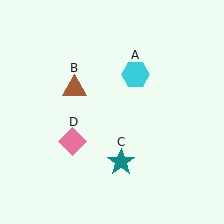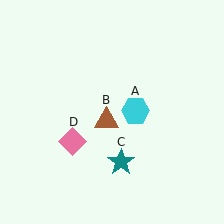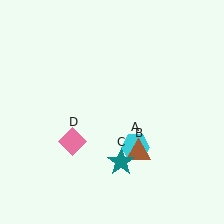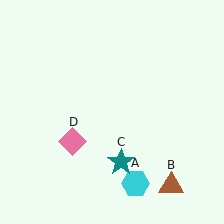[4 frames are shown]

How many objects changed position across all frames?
2 objects changed position: cyan hexagon (object A), brown triangle (object B).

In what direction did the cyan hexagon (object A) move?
The cyan hexagon (object A) moved down.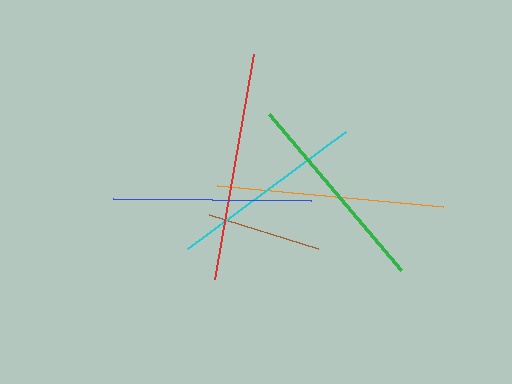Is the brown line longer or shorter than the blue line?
The blue line is longer than the brown line.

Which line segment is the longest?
The red line is the longest at approximately 229 pixels.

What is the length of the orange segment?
The orange segment is approximately 227 pixels long.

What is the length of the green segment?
The green segment is approximately 205 pixels long.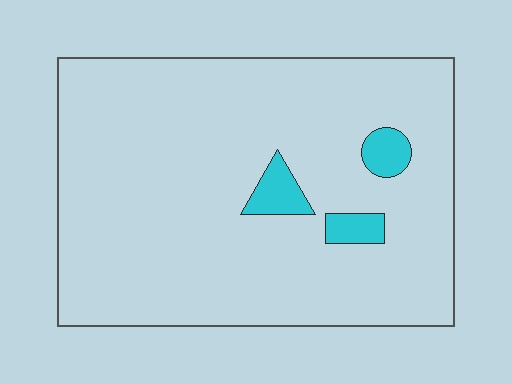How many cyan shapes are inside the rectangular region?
3.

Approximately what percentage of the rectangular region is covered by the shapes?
Approximately 5%.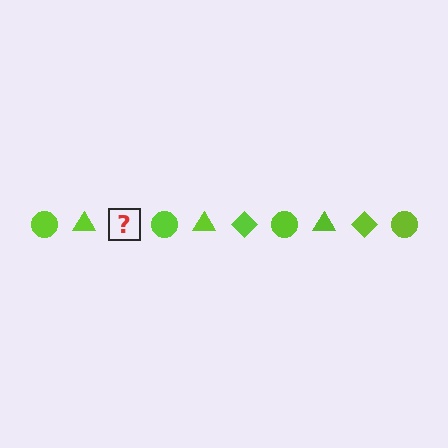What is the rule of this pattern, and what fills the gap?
The rule is that the pattern cycles through circle, triangle, diamond shapes in lime. The gap should be filled with a lime diamond.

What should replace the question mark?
The question mark should be replaced with a lime diamond.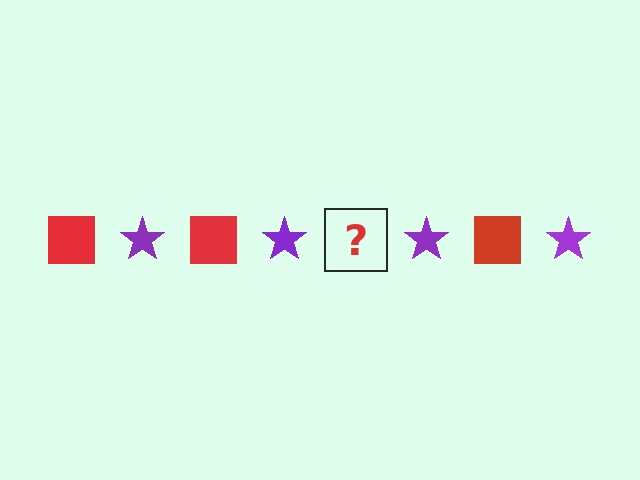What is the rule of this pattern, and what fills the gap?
The rule is that the pattern alternates between red square and purple star. The gap should be filled with a red square.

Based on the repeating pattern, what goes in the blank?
The blank should be a red square.